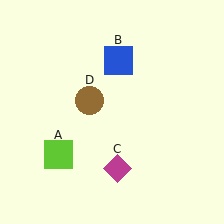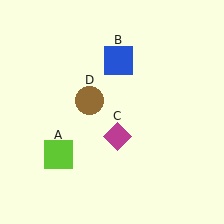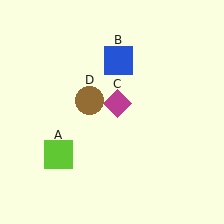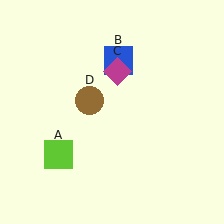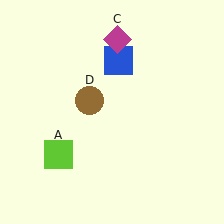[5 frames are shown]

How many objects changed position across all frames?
1 object changed position: magenta diamond (object C).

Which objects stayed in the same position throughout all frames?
Lime square (object A) and blue square (object B) and brown circle (object D) remained stationary.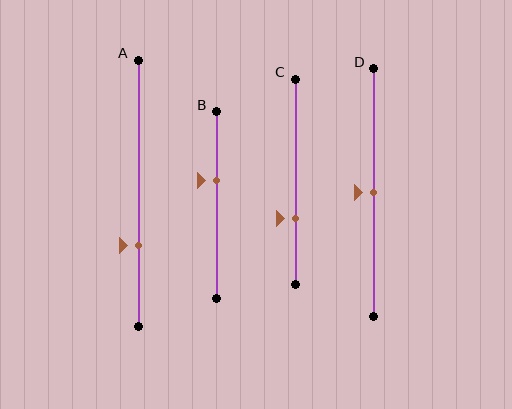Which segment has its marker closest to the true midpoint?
Segment D has its marker closest to the true midpoint.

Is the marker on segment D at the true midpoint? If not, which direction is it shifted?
Yes, the marker on segment D is at the true midpoint.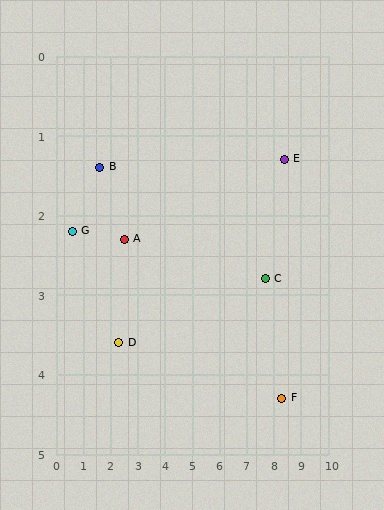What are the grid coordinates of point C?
Point C is at approximately (7.7, 2.8).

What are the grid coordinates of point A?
Point A is at approximately (2.5, 2.3).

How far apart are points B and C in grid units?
Points B and C are about 6.3 grid units apart.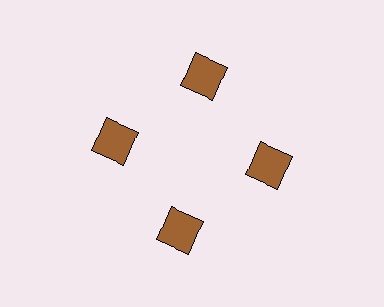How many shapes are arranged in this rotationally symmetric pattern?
There are 4 shapes, arranged in 4 groups of 1.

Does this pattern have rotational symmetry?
Yes, this pattern has 4-fold rotational symmetry. It looks the same after rotating 90 degrees around the center.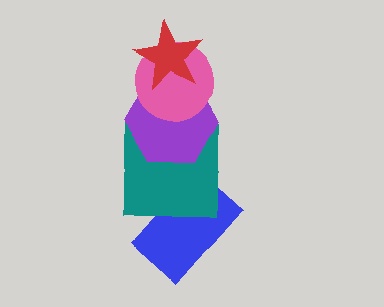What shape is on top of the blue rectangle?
The teal square is on top of the blue rectangle.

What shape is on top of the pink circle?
The red star is on top of the pink circle.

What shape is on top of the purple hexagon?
The pink circle is on top of the purple hexagon.